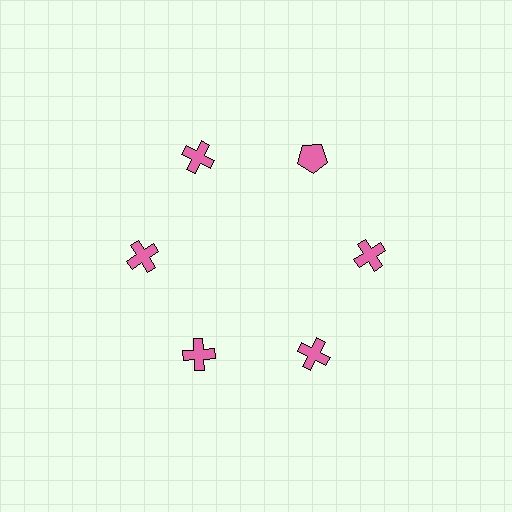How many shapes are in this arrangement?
There are 6 shapes arranged in a ring pattern.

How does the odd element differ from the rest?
It has a different shape: pentagon instead of cross.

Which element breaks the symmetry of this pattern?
The pink pentagon at roughly the 1 o'clock position breaks the symmetry. All other shapes are pink crosses.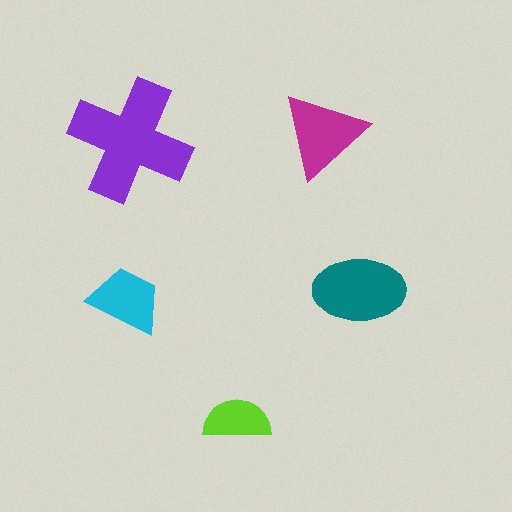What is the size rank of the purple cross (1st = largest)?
1st.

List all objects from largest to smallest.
The purple cross, the teal ellipse, the magenta triangle, the cyan trapezoid, the lime semicircle.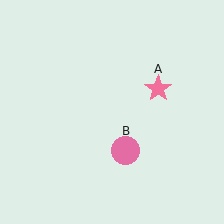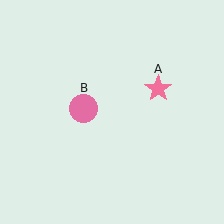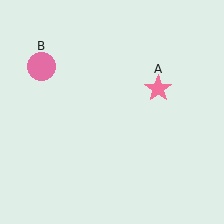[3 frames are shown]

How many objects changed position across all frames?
1 object changed position: pink circle (object B).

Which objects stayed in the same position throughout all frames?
Pink star (object A) remained stationary.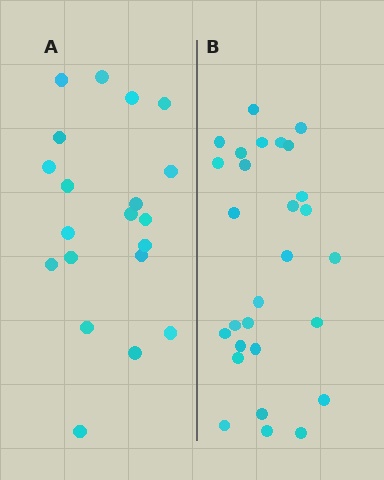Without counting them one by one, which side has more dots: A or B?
Region B (the right region) has more dots.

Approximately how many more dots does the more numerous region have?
Region B has roughly 8 or so more dots than region A.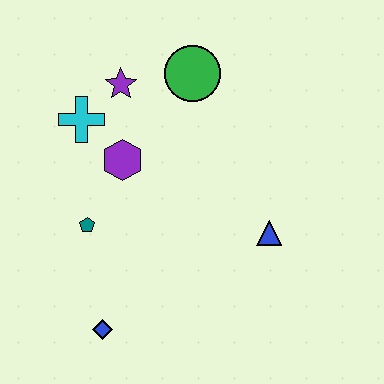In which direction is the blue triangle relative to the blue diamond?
The blue triangle is to the right of the blue diamond.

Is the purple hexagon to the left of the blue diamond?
No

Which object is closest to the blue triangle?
The purple hexagon is closest to the blue triangle.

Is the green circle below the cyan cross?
No